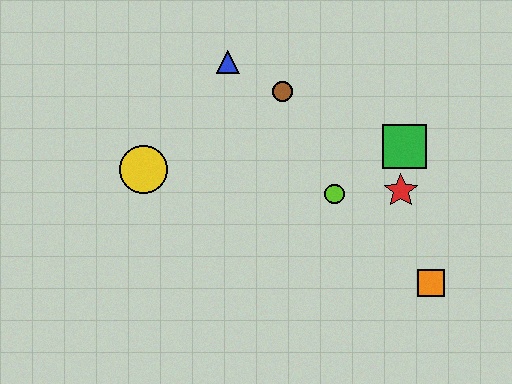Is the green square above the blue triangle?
No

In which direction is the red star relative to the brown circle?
The red star is to the right of the brown circle.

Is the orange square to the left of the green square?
No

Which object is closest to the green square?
The red star is closest to the green square.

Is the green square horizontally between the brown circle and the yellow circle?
No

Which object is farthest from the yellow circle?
The orange square is farthest from the yellow circle.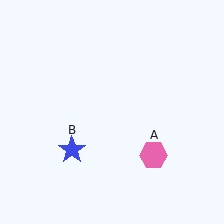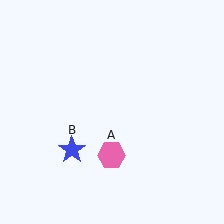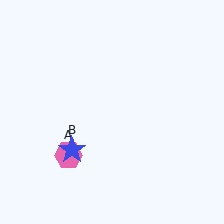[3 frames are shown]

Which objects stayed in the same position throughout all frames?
Blue star (object B) remained stationary.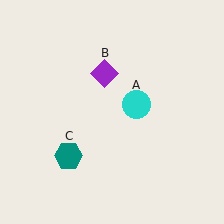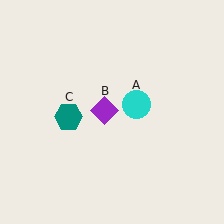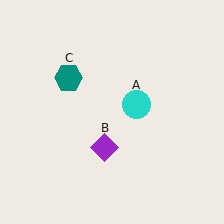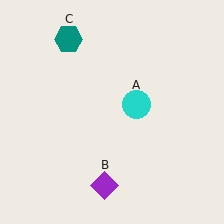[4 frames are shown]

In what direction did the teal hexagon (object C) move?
The teal hexagon (object C) moved up.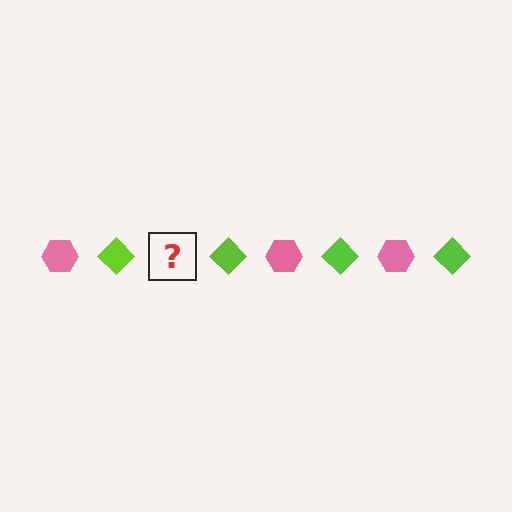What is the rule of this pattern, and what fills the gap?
The rule is that the pattern alternates between pink hexagon and lime diamond. The gap should be filled with a pink hexagon.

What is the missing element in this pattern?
The missing element is a pink hexagon.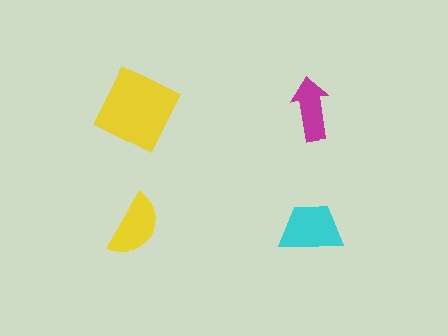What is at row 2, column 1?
A yellow semicircle.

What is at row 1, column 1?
A yellow square.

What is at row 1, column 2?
A magenta arrow.